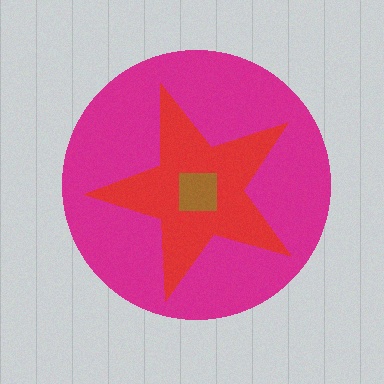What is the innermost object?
The brown square.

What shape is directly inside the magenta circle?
The red star.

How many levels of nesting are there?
3.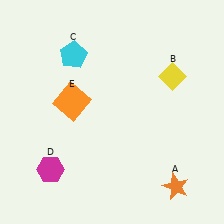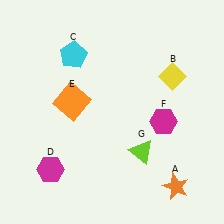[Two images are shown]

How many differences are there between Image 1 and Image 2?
There are 2 differences between the two images.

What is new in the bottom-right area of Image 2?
A magenta hexagon (F) was added in the bottom-right area of Image 2.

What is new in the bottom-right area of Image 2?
A lime triangle (G) was added in the bottom-right area of Image 2.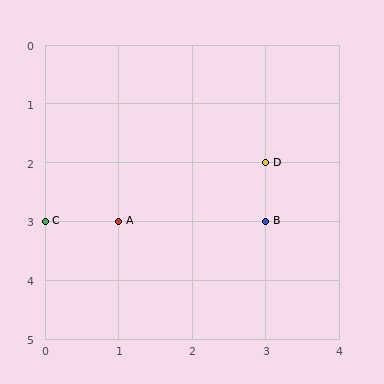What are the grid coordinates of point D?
Point D is at grid coordinates (3, 2).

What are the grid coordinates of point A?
Point A is at grid coordinates (1, 3).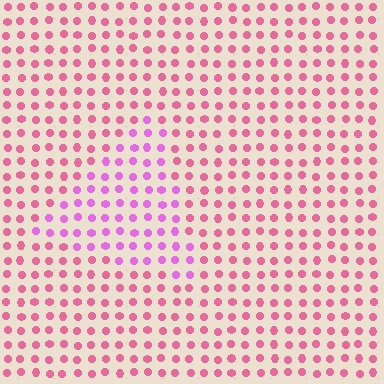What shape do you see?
I see a triangle.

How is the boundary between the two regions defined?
The boundary is defined purely by a slight shift in hue (about 35 degrees). Spacing, size, and orientation are identical on both sides.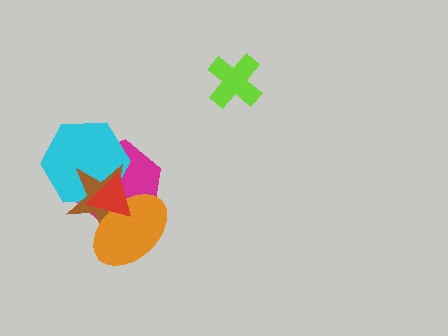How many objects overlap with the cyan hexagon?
3 objects overlap with the cyan hexagon.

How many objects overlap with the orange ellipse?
3 objects overlap with the orange ellipse.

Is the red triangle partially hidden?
No, no other shape covers it.